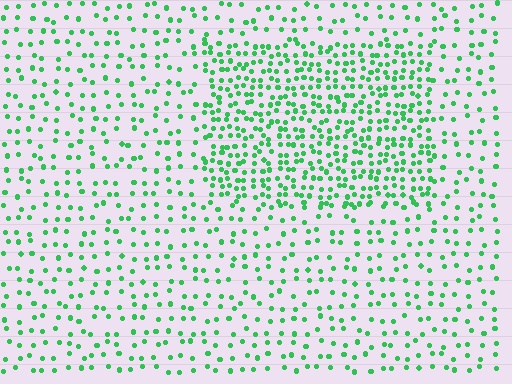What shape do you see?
I see a rectangle.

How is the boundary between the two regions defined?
The boundary is defined by a change in element density (approximately 2.3x ratio). All elements are the same color, size, and shape.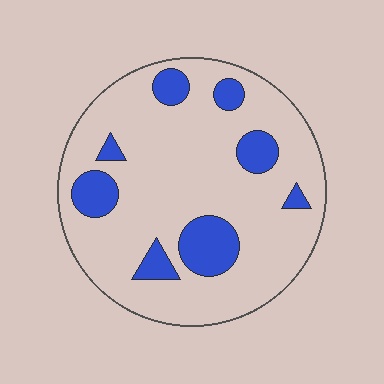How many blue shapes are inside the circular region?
8.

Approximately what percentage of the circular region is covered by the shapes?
Approximately 20%.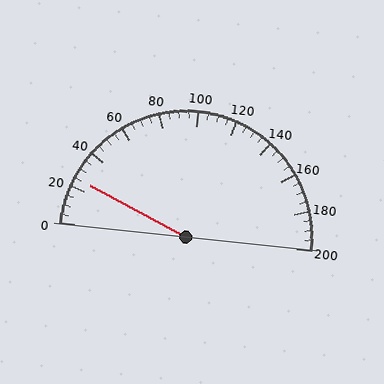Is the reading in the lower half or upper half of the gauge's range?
The reading is in the lower half of the range (0 to 200).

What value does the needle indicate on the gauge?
The needle indicates approximately 25.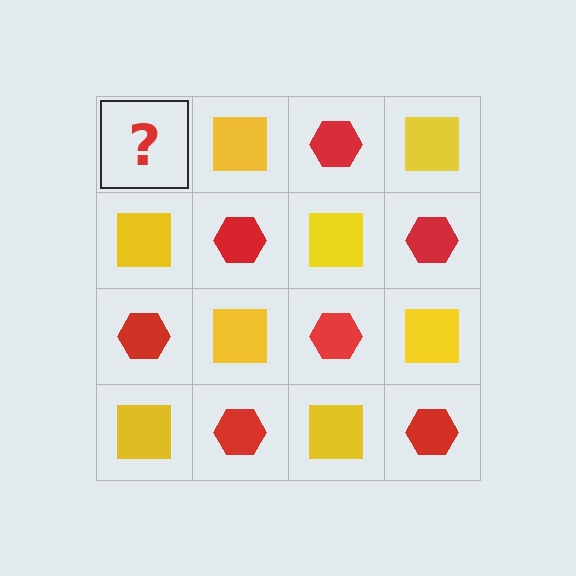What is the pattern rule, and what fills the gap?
The rule is that it alternates red hexagon and yellow square in a checkerboard pattern. The gap should be filled with a red hexagon.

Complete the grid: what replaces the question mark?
The question mark should be replaced with a red hexagon.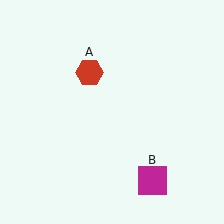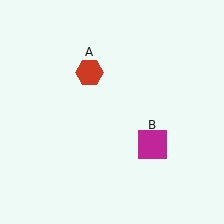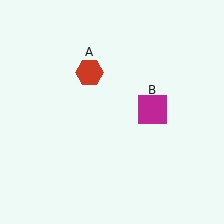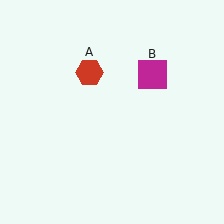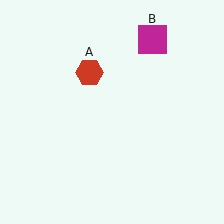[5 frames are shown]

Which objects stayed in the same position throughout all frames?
Red hexagon (object A) remained stationary.